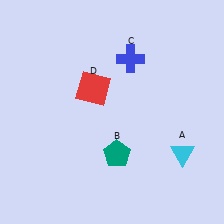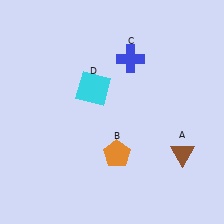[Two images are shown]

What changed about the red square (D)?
In Image 1, D is red. In Image 2, it changed to cyan.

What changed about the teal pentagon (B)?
In Image 1, B is teal. In Image 2, it changed to orange.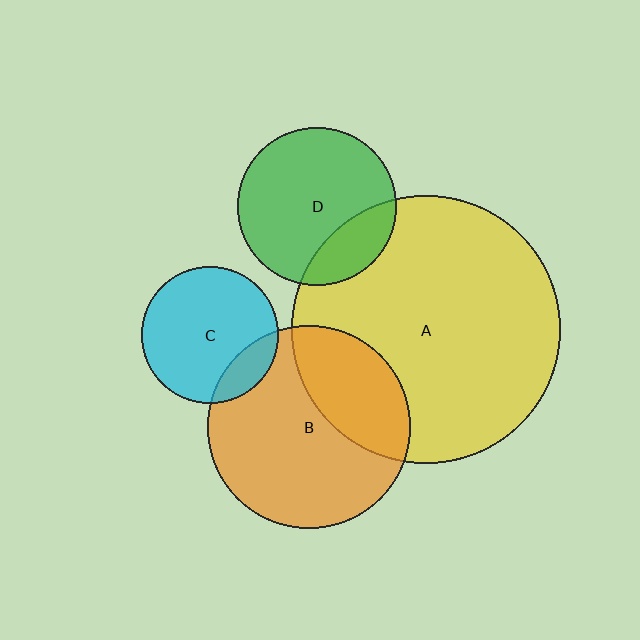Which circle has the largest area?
Circle A (yellow).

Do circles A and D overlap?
Yes.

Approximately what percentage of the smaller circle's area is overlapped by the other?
Approximately 20%.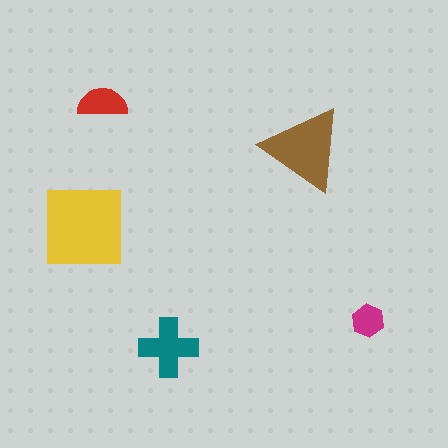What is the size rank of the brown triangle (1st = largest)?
2nd.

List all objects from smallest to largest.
The magenta hexagon, the red semicircle, the teal cross, the brown triangle, the yellow square.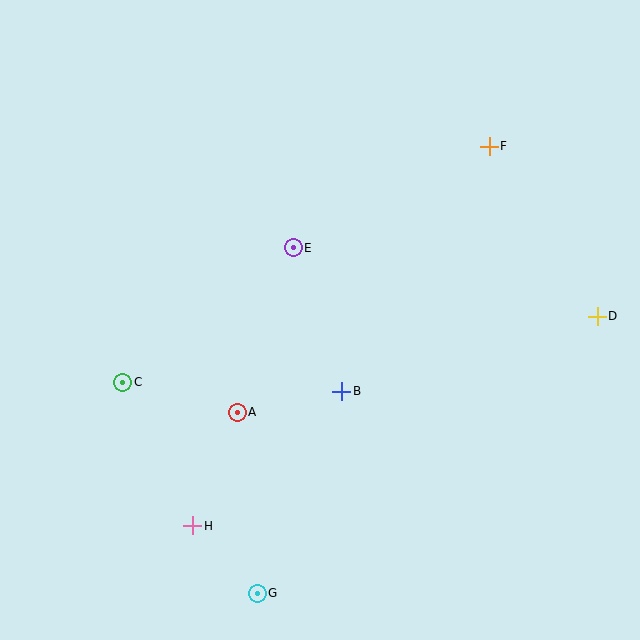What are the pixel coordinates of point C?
Point C is at (123, 382).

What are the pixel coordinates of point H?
Point H is at (193, 526).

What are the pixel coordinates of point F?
Point F is at (489, 146).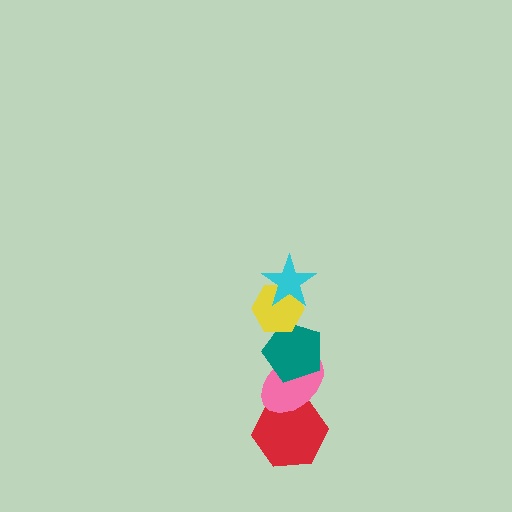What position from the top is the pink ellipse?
The pink ellipse is 4th from the top.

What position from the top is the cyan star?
The cyan star is 1st from the top.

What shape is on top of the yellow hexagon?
The cyan star is on top of the yellow hexagon.